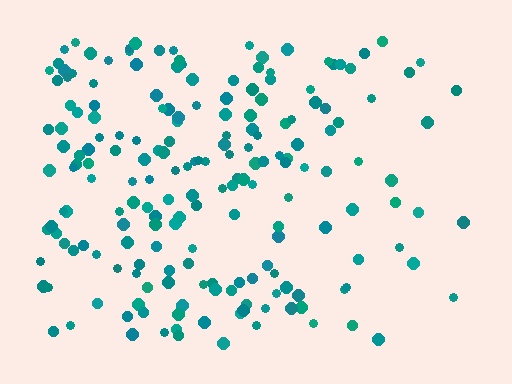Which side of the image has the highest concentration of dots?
The left.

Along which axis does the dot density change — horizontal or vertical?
Horizontal.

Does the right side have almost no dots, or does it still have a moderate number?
Still a moderate number, just noticeably fewer than the left.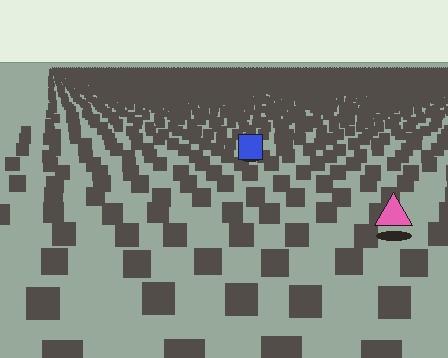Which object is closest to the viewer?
The pink triangle is closest. The texture marks near it are larger and more spread out.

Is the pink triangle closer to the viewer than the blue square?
Yes. The pink triangle is closer — you can tell from the texture gradient: the ground texture is coarser near it.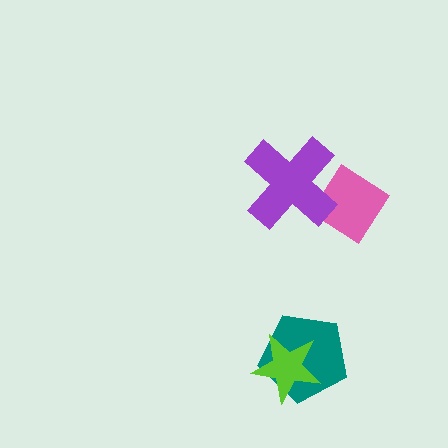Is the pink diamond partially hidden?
Yes, it is partially covered by another shape.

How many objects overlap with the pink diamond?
1 object overlaps with the pink diamond.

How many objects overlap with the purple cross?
1 object overlaps with the purple cross.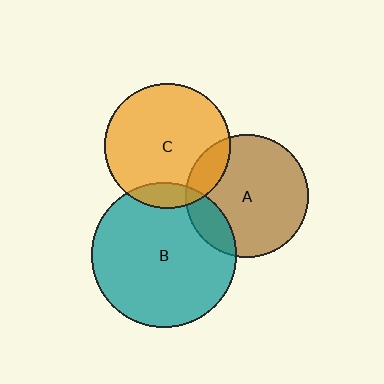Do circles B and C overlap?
Yes.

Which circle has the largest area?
Circle B (teal).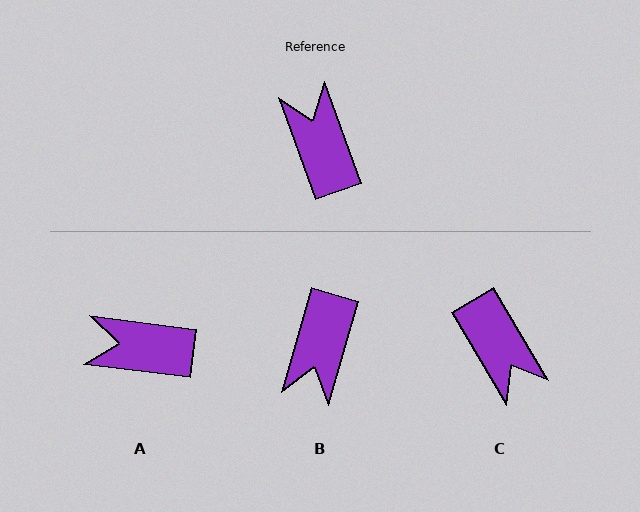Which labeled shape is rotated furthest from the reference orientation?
C, about 169 degrees away.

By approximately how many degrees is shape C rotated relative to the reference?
Approximately 169 degrees clockwise.